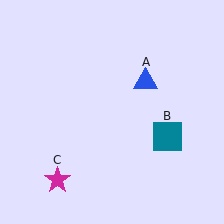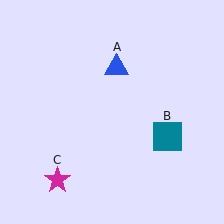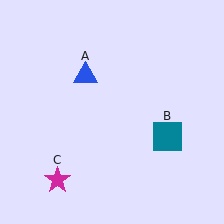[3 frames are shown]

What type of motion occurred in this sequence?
The blue triangle (object A) rotated counterclockwise around the center of the scene.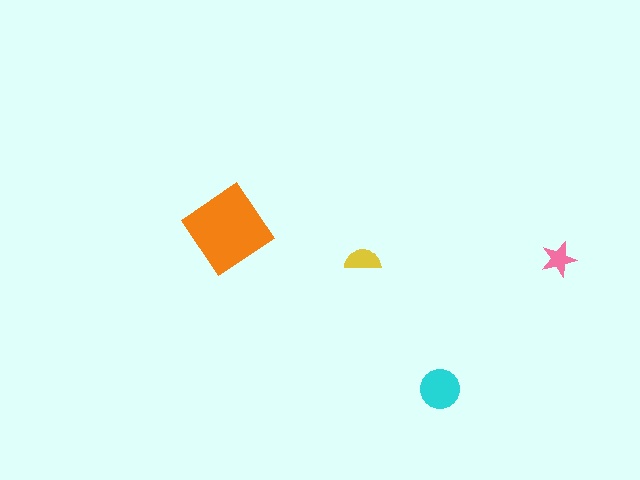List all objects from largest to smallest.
The orange diamond, the cyan circle, the yellow semicircle, the pink star.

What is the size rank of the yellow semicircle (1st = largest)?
3rd.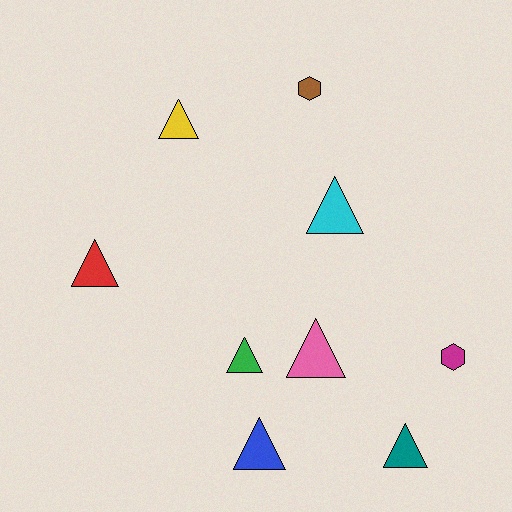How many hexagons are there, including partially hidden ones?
There are 2 hexagons.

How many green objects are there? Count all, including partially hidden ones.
There is 1 green object.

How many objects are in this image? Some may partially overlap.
There are 9 objects.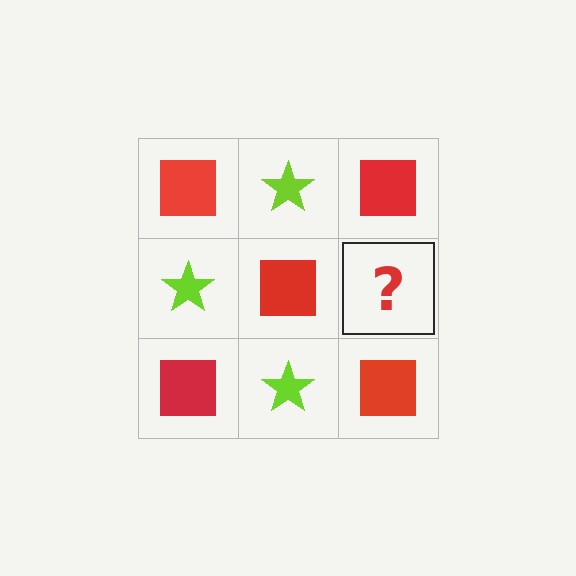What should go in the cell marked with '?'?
The missing cell should contain a lime star.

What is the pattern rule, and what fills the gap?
The rule is that it alternates red square and lime star in a checkerboard pattern. The gap should be filled with a lime star.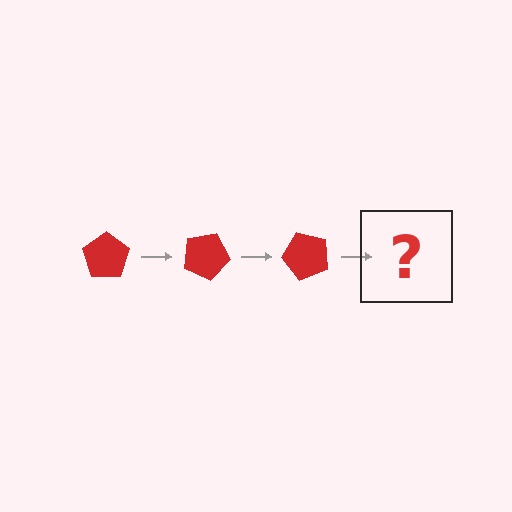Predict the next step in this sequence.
The next step is a red pentagon rotated 75 degrees.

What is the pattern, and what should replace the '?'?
The pattern is that the pentagon rotates 25 degrees each step. The '?' should be a red pentagon rotated 75 degrees.